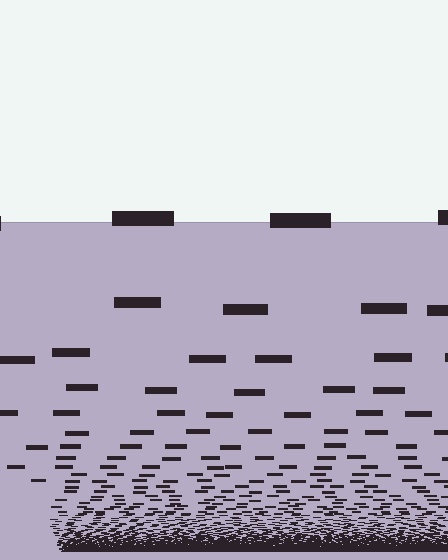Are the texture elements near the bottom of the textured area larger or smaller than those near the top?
Smaller. The gradient is inverted — elements near the bottom are smaller and denser.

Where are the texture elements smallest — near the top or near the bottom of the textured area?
Near the bottom.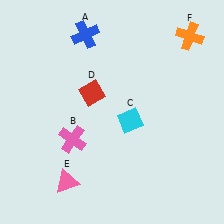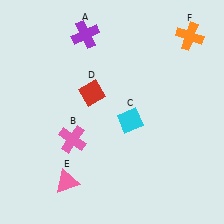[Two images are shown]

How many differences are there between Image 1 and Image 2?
There is 1 difference between the two images.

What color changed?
The cross (A) changed from blue in Image 1 to purple in Image 2.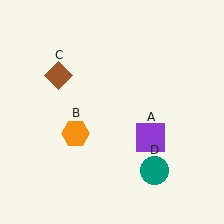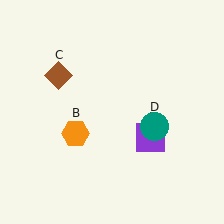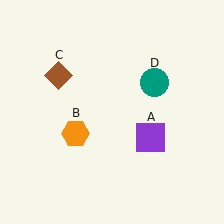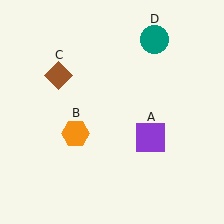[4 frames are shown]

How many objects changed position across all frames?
1 object changed position: teal circle (object D).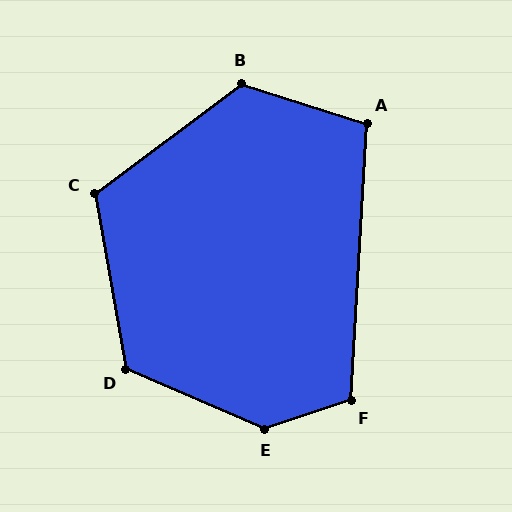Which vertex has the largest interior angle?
E, at approximately 139 degrees.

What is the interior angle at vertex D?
Approximately 123 degrees (obtuse).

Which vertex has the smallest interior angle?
A, at approximately 104 degrees.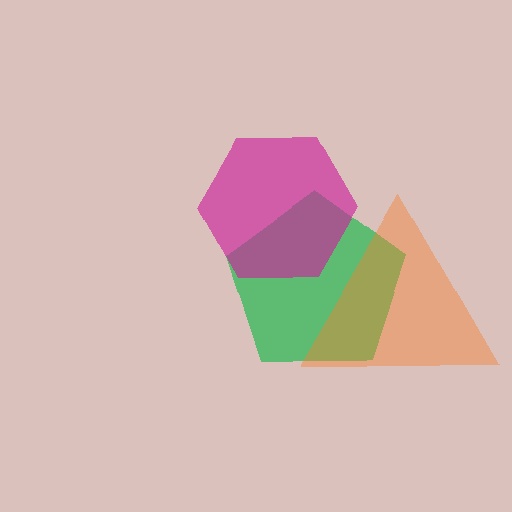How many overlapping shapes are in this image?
There are 3 overlapping shapes in the image.